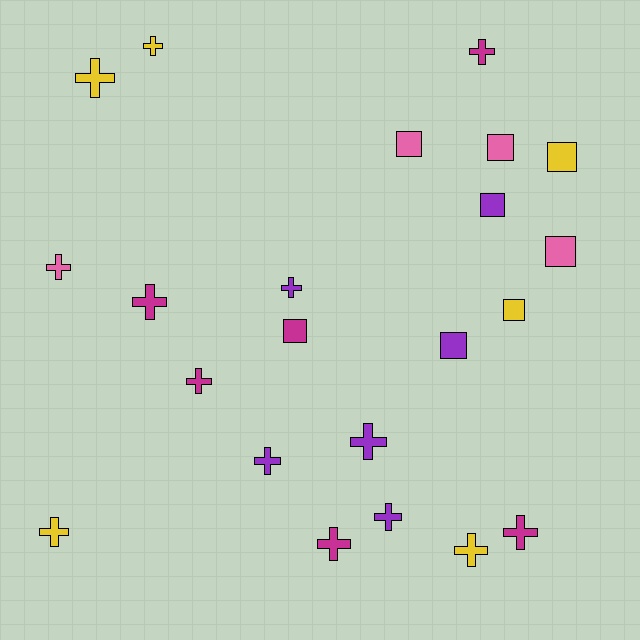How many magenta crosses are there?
There are 5 magenta crosses.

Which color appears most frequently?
Yellow, with 6 objects.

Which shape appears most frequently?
Cross, with 14 objects.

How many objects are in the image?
There are 22 objects.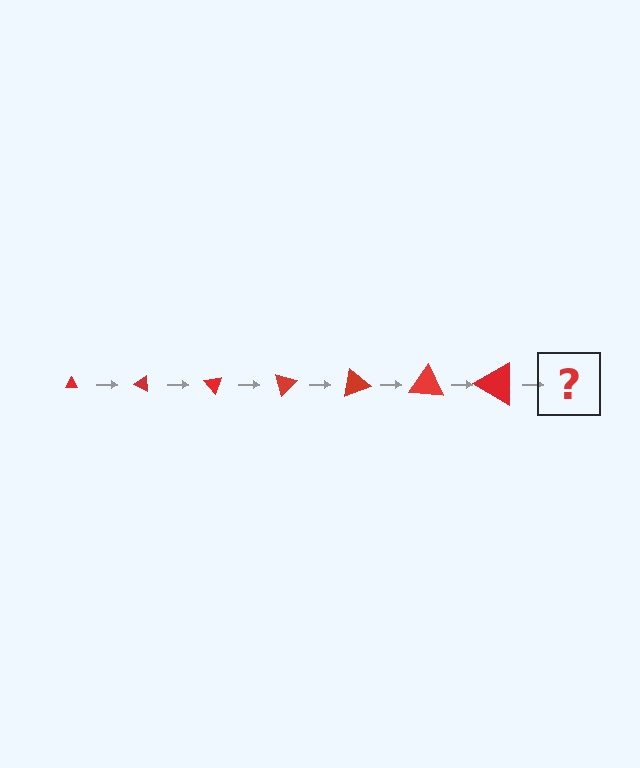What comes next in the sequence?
The next element should be a triangle, larger than the previous one and rotated 175 degrees from the start.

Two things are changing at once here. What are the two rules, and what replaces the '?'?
The two rules are that the triangle grows larger each step and it rotates 25 degrees each step. The '?' should be a triangle, larger than the previous one and rotated 175 degrees from the start.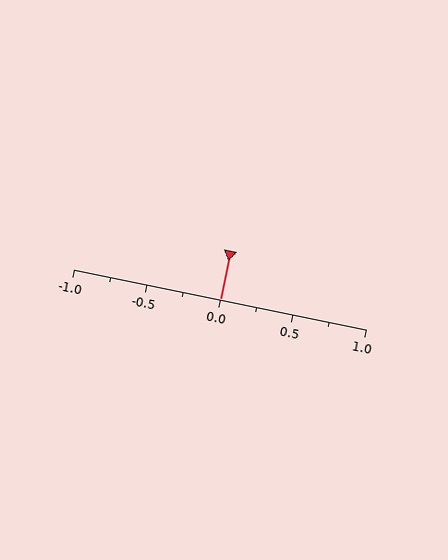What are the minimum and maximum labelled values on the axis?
The axis runs from -1.0 to 1.0.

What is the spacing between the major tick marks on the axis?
The major ticks are spaced 0.5 apart.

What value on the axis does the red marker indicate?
The marker indicates approximately 0.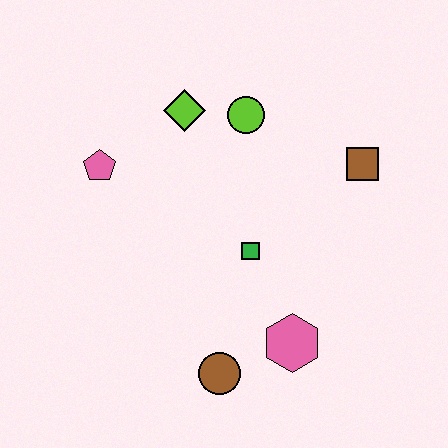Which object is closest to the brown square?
The lime circle is closest to the brown square.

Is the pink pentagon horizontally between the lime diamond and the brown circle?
No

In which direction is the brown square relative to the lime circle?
The brown square is to the right of the lime circle.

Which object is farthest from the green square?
The pink pentagon is farthest from the green square.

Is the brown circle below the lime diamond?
Yes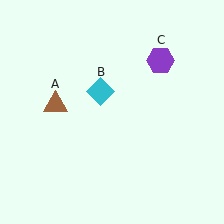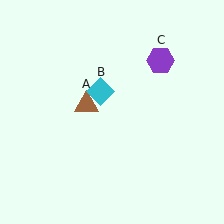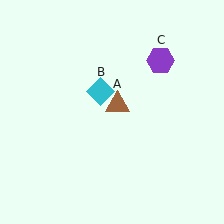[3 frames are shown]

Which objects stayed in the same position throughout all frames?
Cyan diamond (object B) and purple hexagon (object C) remained stationary.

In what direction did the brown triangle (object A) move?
The brown triangle (object A) moved right.